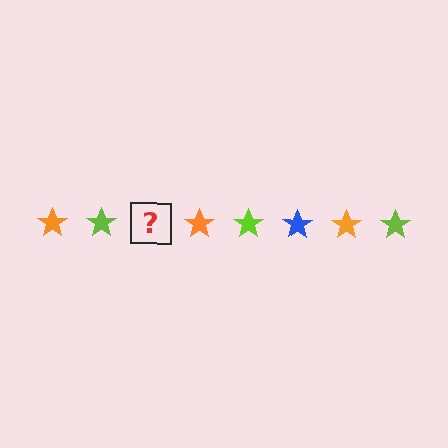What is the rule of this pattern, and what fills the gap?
The rule is that the pattern cycles through orange, lime, blue stars. The gap should be filled with a blue star.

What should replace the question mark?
The question mark should be replaced with a blue star.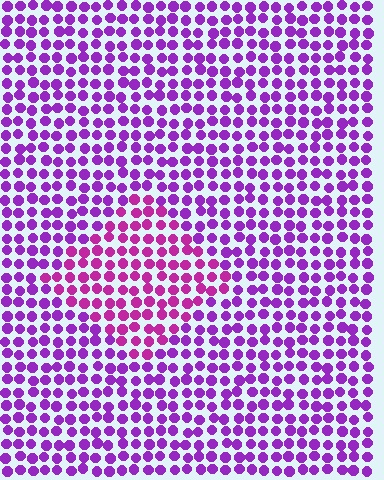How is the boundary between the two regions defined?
The boundary is defined purely by a slight shift in hue (about 29 degrees). Spacing, size, and orientation are identical on both sides.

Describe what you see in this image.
The image is filled with small purple elements in a uniform arrangement. A diamond-shaped region is visible where the elements are tinted to a slightly different hue, forming a subtle color boundary.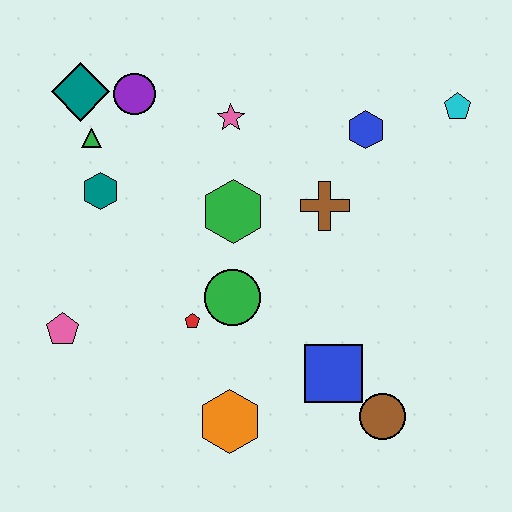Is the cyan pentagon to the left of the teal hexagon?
No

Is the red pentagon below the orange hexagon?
No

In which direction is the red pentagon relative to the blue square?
The red pentagon is to the left of the blue square.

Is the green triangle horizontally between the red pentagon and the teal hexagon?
No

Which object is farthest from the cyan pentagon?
The pink pentagon is farthest from the cyan pentagon.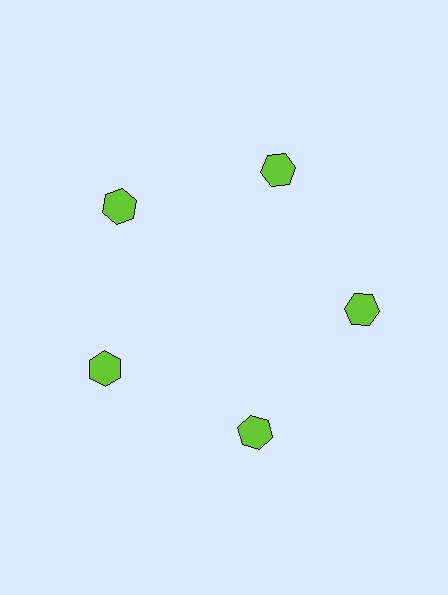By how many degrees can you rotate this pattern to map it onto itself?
The pattern maps onto itself every 72 degrees of rotation.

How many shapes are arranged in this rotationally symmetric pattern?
There are 5 shapes, arranged in 5 groups of 1.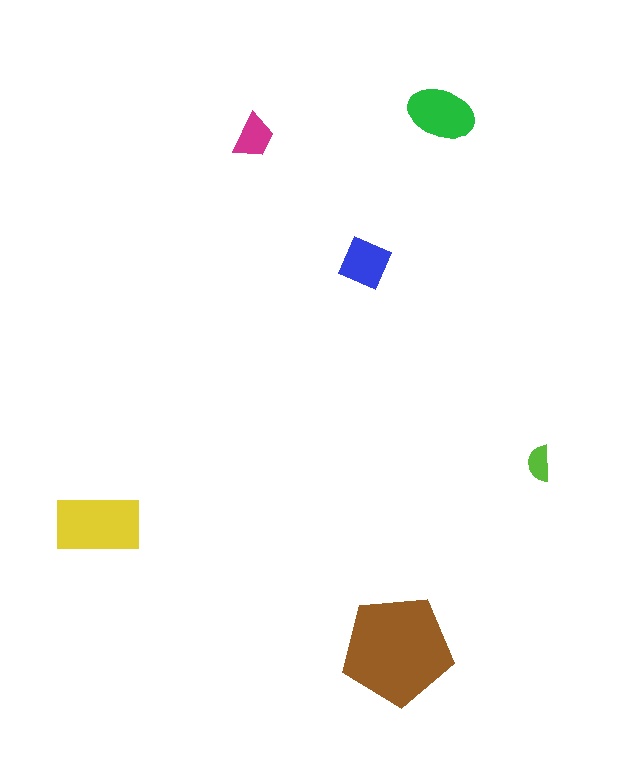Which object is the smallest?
The lime semicircle.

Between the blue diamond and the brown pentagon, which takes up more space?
The brown pentagon.